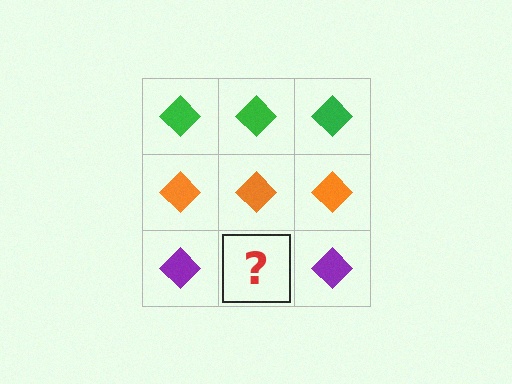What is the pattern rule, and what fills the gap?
The rule is that each row has a consistent color. The gap should be filled with a purple diamond.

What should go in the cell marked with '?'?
The missing cell should contain a purple diamond.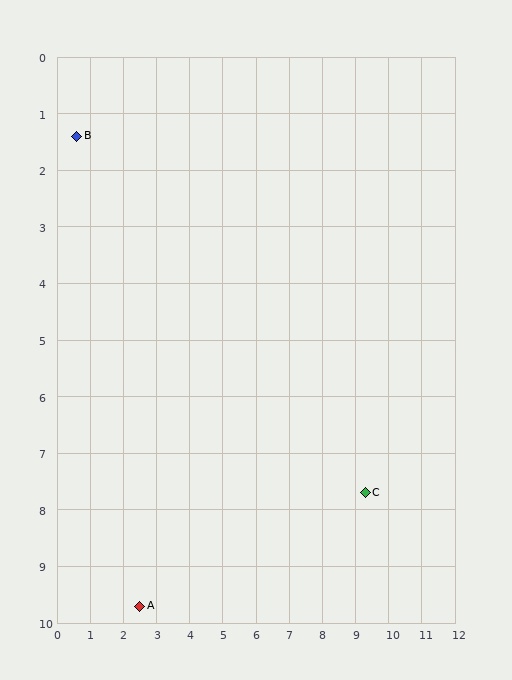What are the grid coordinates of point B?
Point B is at approximately (0.6, 1.4).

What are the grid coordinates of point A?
Point A is at approximately (2.5, 9.7).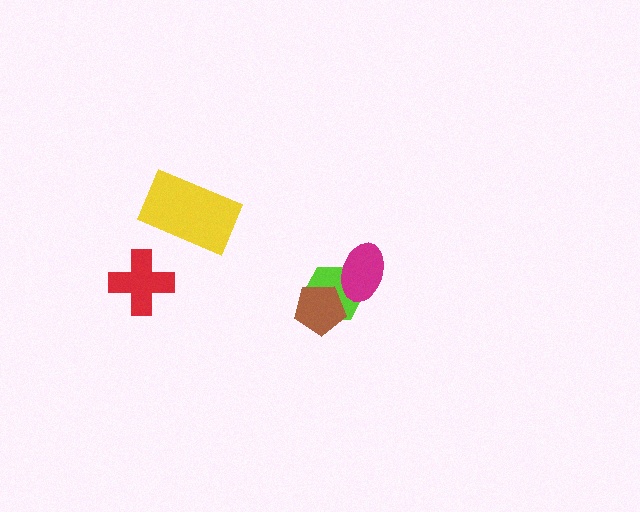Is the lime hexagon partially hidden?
Yes, it is partially covered by another shape.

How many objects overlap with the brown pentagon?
1 object overlaps with the brown pentagon.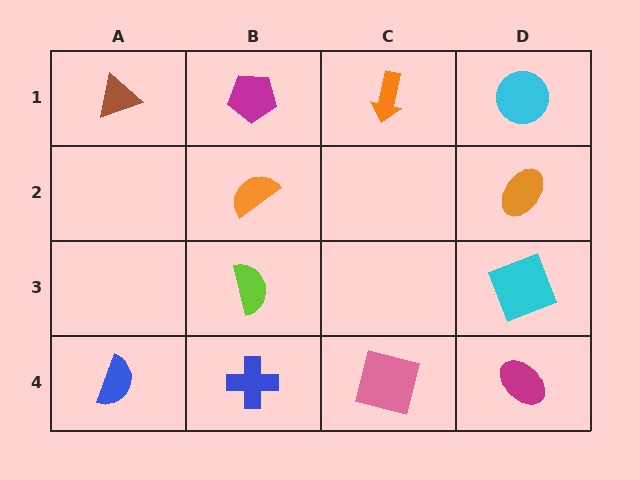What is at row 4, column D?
A magenta ellipse.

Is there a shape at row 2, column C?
No, that cell is empty.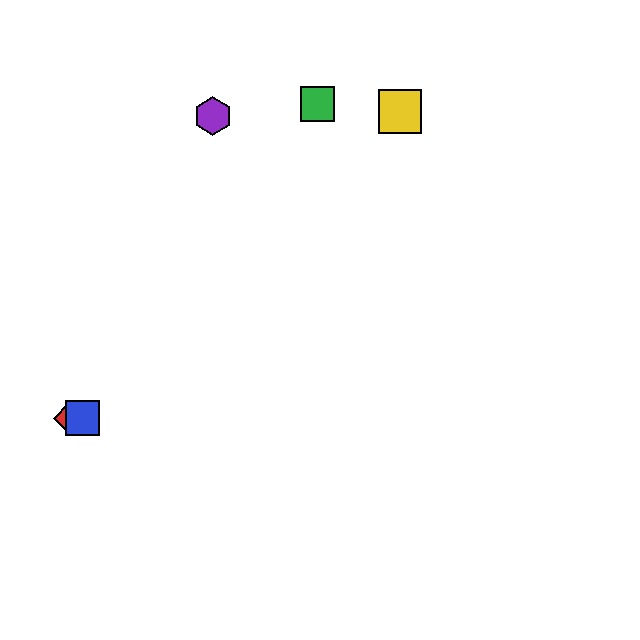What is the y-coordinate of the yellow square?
The yellow square is at y≈111.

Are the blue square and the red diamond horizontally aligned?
Yes, both are at y≈418.